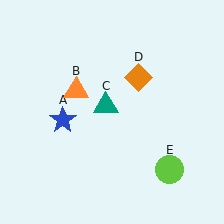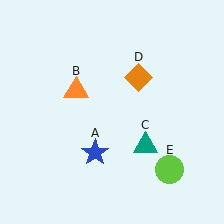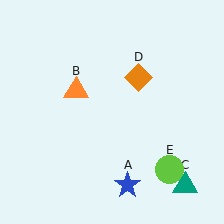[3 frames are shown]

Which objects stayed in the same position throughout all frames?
Orange triangle (object B) and orange diamond (object D) and lime circle (object E) remained stationary.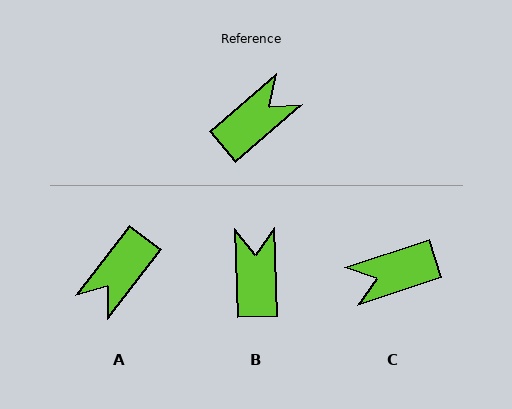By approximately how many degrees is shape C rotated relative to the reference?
Approximately 157 degrees counter-clockwise.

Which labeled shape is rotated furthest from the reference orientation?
A, about 168 degrees away.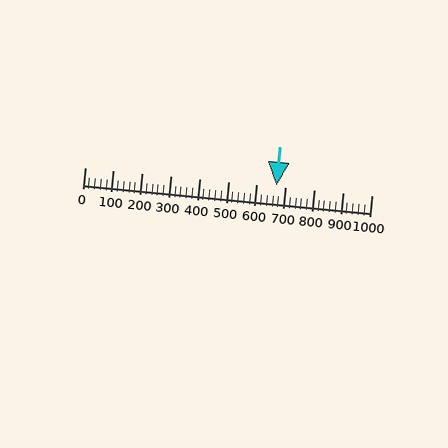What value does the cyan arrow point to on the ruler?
The cyan arrow points to approximately 667.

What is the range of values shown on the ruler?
The ruler shows values from 0 to 1000.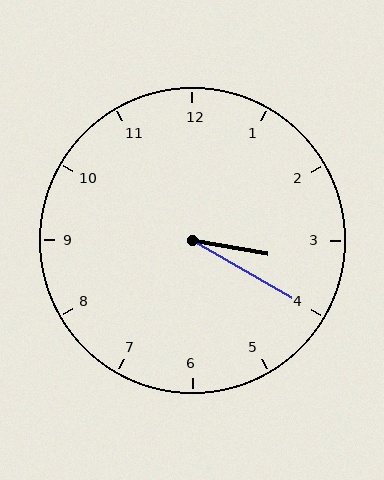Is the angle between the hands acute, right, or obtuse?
It is acute.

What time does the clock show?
3:20.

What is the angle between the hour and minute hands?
Approximately 20 degrees.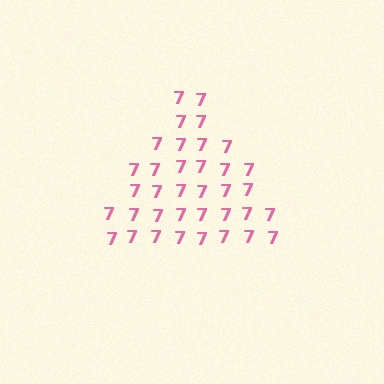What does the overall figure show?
The overall figure shows a triangle.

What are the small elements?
The small elements are digit 7's.